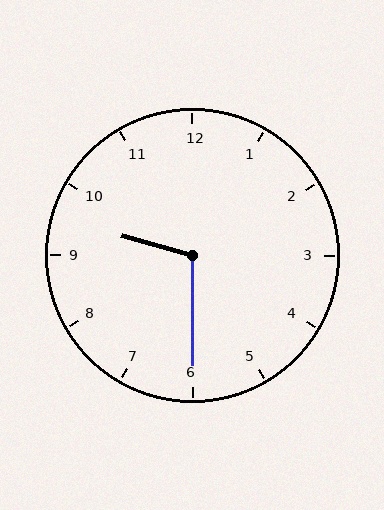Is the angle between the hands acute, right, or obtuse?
It is obtuse.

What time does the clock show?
9:30.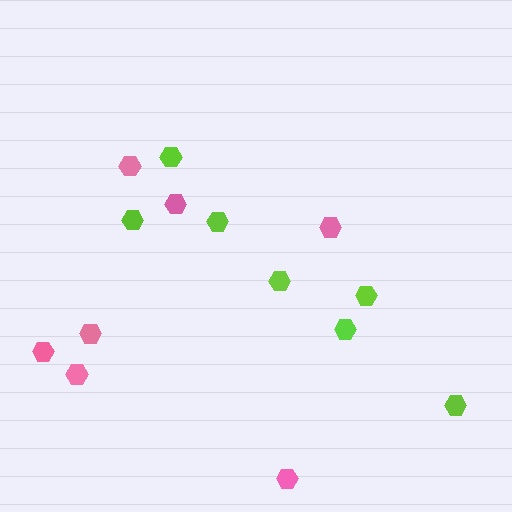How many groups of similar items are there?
There are 2 groups: one group of lime hexagons (7) and one group of pink hexagons (7).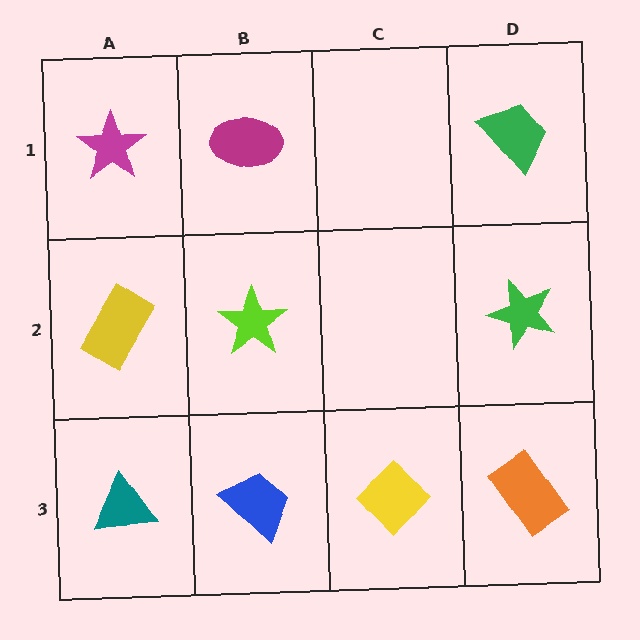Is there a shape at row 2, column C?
No, that cell is empty.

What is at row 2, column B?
A lime star.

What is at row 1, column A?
A magenta star.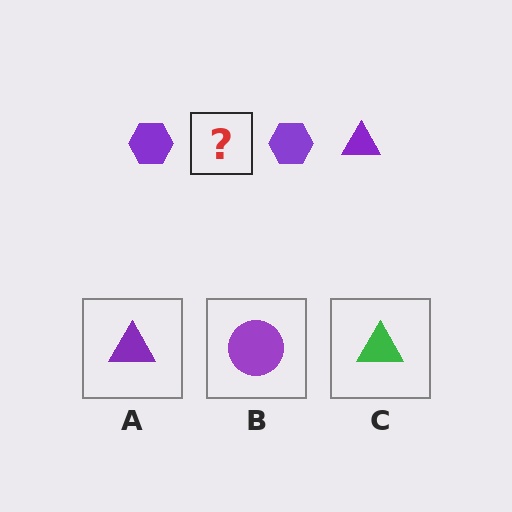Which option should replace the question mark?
Option A.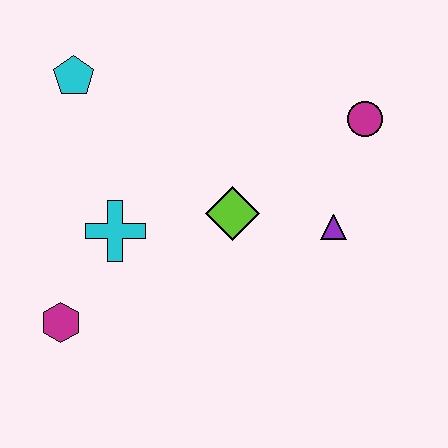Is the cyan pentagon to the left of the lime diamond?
Yes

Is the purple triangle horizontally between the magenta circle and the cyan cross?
Yes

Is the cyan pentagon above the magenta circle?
Yes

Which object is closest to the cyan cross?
The magenta hexagon is closest to the cyan cross.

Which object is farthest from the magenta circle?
The magenta hexagon is farthest from the magenta circle.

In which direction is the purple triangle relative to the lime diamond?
The purple triangle is to the right of the lime diamond.